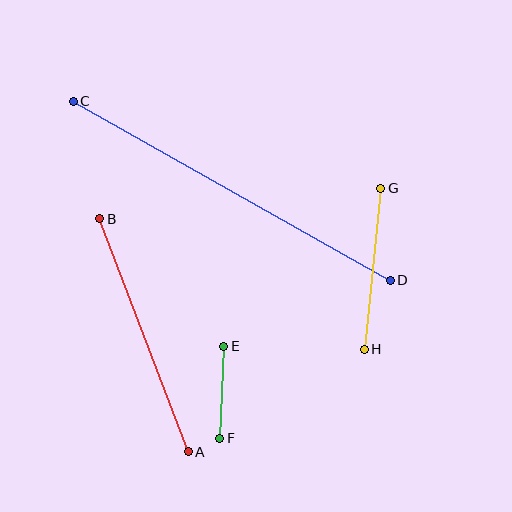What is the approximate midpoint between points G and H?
The midpoint is at approximately (372, 269) pixels.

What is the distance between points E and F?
The distance is approximately 92 pixels.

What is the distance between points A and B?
The distance is approximately 249 pixels.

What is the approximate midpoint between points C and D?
The midpoint is at approximately (232, 191) pixels.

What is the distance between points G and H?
The distance is approximately 161 pixels.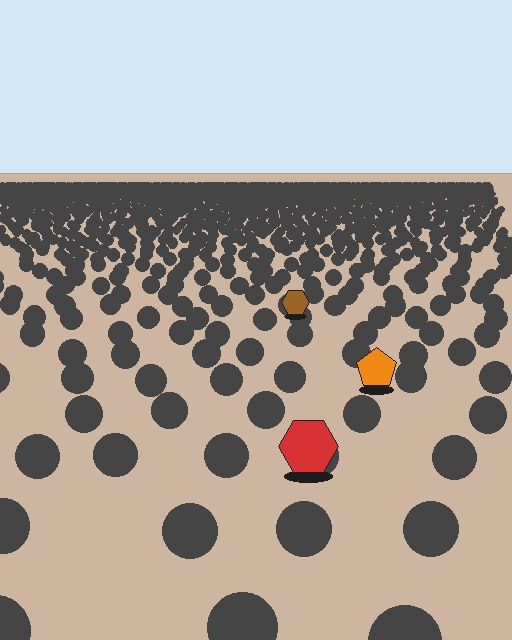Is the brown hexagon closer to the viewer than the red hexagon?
No. The red hexagon is closer — you can tell from the texture gradient: the ground texture is coarser near it.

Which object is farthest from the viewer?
The brown hexagon is farthest from the viewer. It appears smaller and the ground texture around it is denser.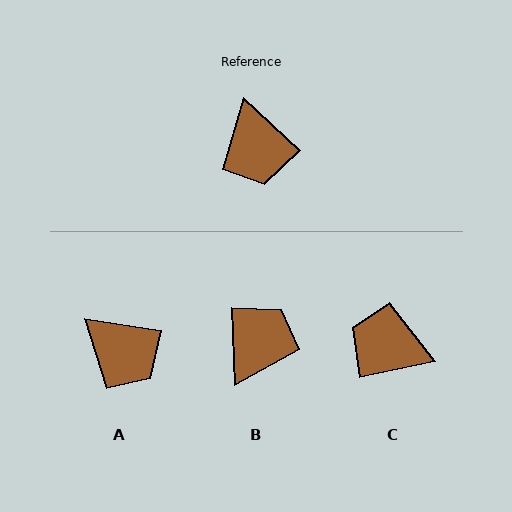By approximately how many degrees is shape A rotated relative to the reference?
Approximately 33 degrees counter-clockwise.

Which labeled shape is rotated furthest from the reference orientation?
B, about 135 degrees away.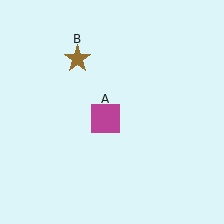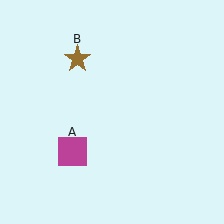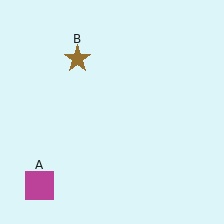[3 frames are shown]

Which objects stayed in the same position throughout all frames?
Brown star (object B) remained stationary.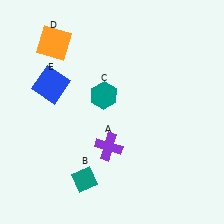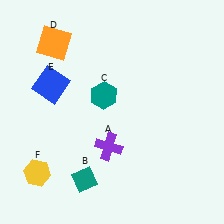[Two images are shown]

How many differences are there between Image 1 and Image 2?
There is 1 difference between the two images.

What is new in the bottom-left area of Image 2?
A yellow hexagon (F) was added in the bottom-left area of Image 2.